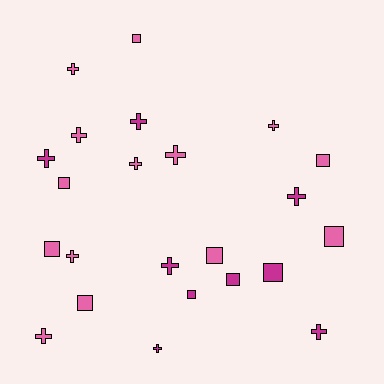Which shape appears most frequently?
Cross, with 13 objects.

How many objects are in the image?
There are 23 objects.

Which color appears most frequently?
Pink, with 14 objects.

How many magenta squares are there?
There are 3 magenta squares.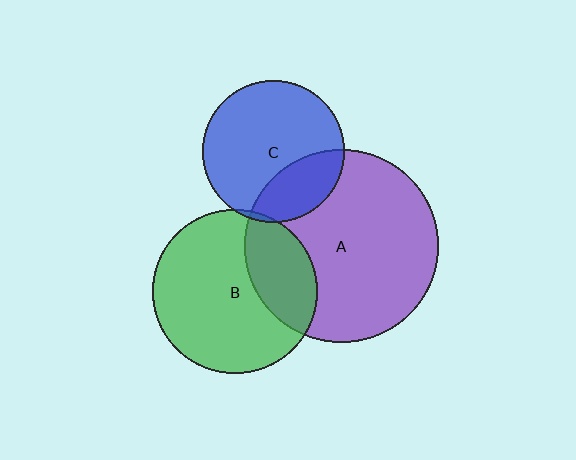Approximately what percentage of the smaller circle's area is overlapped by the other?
Approximately 5%.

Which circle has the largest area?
Circle A (purple).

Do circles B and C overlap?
Yes.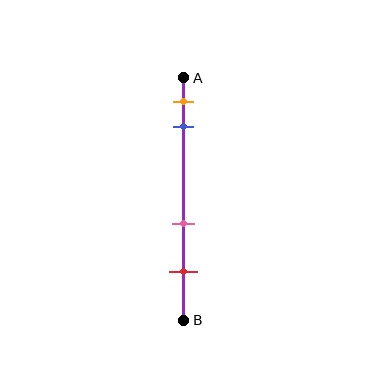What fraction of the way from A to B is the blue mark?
The blue mark is approximately 20% (0.2) of the way from A to B.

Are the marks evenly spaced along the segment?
No, the marks are not evenly spaced.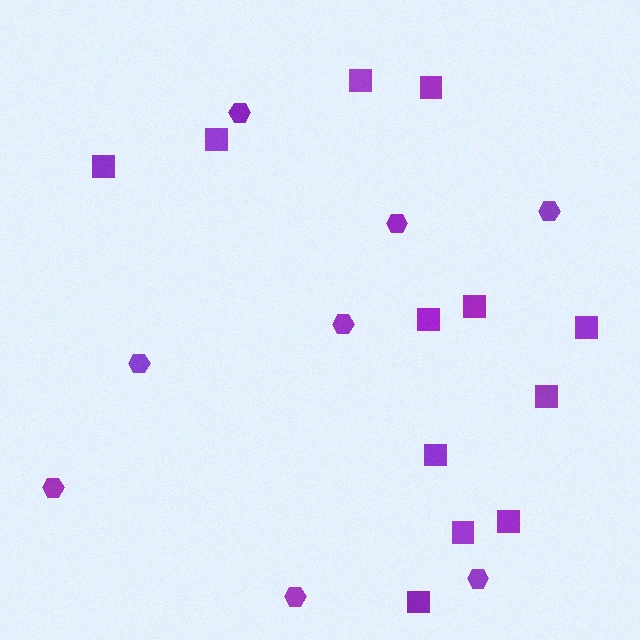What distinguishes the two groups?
There are 2 groups: one group of hexagons (8) and one group of squares (12).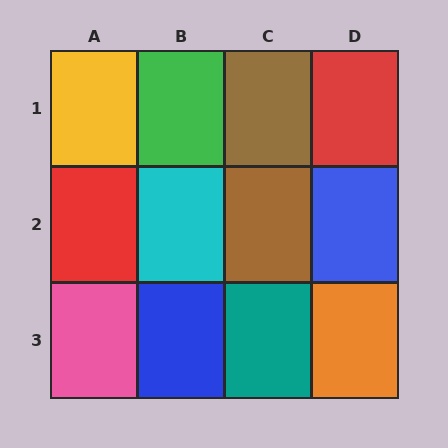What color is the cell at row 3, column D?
Orange.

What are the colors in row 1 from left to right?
Yellow, green, brown, red.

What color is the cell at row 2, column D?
Blue.